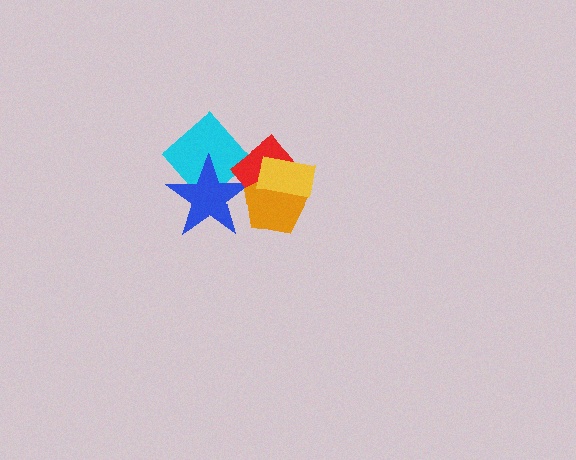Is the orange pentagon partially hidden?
Yes, it is partially covered by another shape.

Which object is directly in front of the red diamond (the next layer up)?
The orange pentagon is directly in front of the red diamond.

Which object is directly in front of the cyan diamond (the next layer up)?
The blue star is directly in front of the cyan diamond.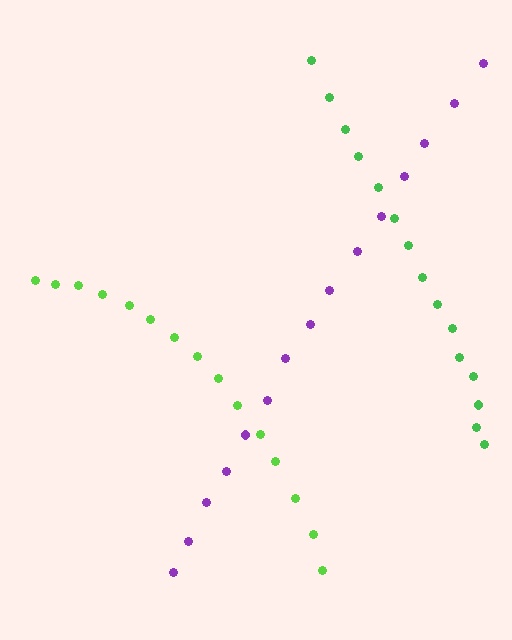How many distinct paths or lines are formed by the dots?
There are 3 distinct paths.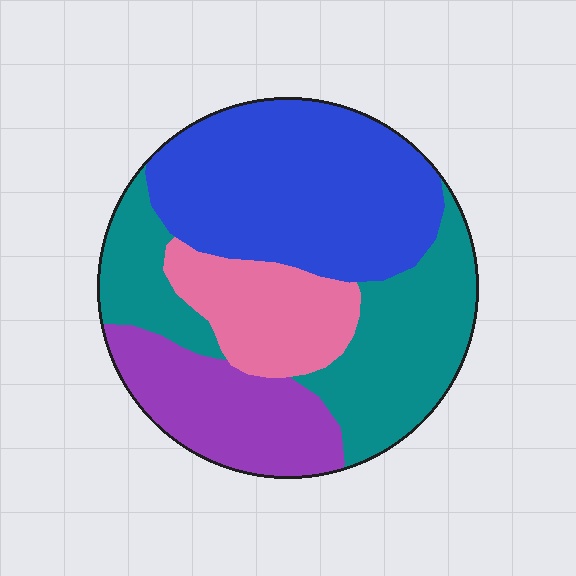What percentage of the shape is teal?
Teal covers about 30% of the shape.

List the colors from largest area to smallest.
From largest to smallest: blue, teal, purple, pink.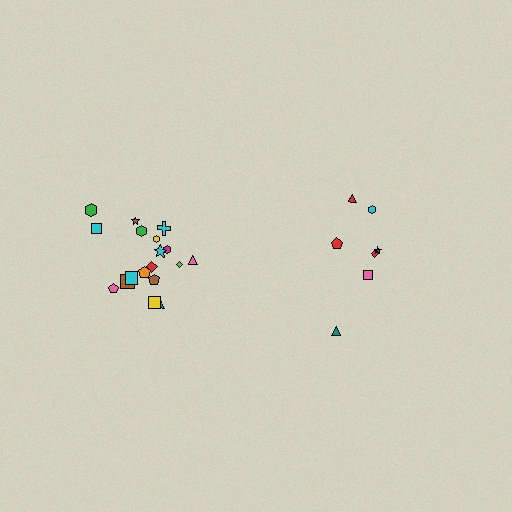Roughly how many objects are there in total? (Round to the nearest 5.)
Roughly 25 objects in total.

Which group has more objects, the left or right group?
The left group.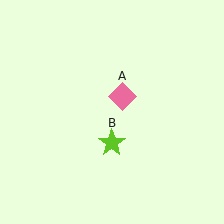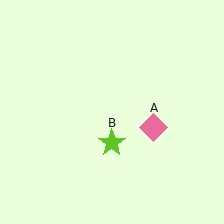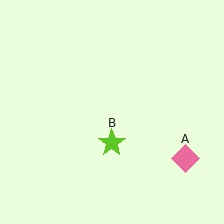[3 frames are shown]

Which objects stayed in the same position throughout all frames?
Lime star (object B) remained stationary.